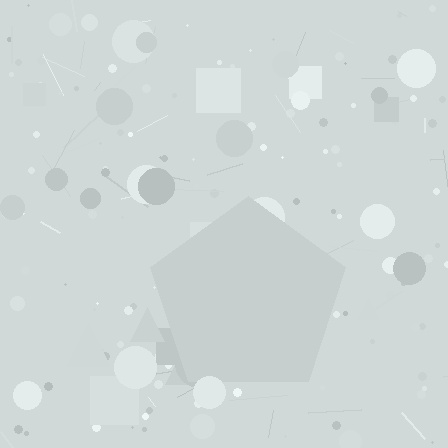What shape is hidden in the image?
A pentagon is hidden in the image.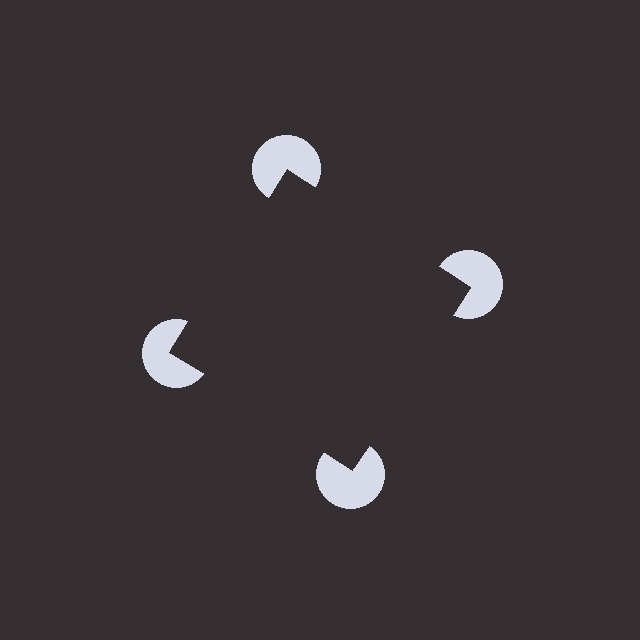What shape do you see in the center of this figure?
An illusory square — its edges are inferred from the aligned wedge cuts in the pac-man discs, not physically drawn.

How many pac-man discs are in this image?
There are 4 — one at each vertex of the illusory square.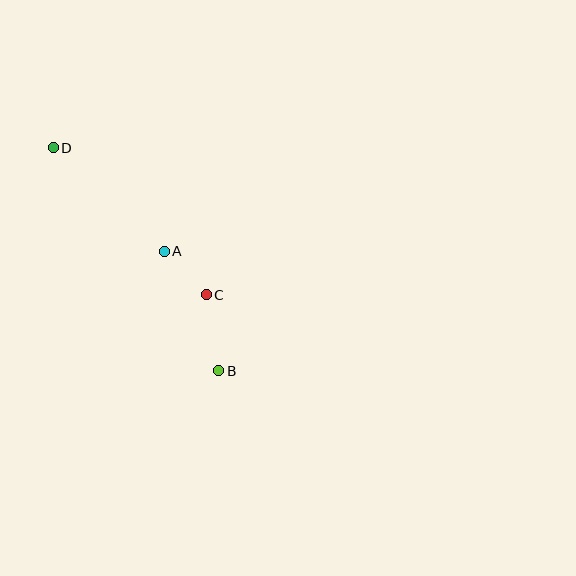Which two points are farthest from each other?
Points B and D are farthest from each other.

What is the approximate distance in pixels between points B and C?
The distance between B and C is approximately 77 pixels.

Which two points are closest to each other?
Points A and C are closest to each other.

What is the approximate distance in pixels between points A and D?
The distance between A and D is approximately 152 pixels.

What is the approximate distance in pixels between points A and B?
The distance between A and B is approximately 131 pixels.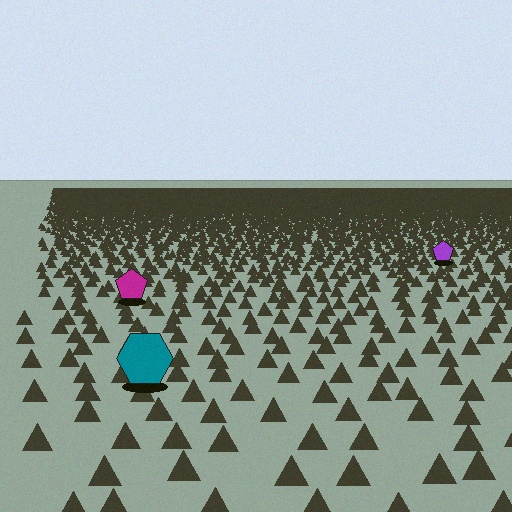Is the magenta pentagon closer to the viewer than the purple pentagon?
Yes. The magenta pentagon is closer — you can tell from the texture gradient: the ground texture is coarser near it.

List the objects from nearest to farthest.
From nearest to farthest: the teal hexagon, the magenta pentagon, the purple pentagon.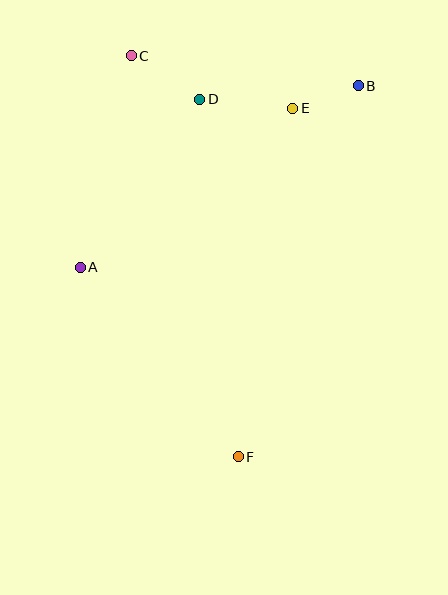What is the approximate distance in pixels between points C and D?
The distance between C and D is approximately 81 pixels.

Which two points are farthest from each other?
Points C and F are farthest from each other.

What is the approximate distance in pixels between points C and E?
The distance between C and E is approximately 170 pixels.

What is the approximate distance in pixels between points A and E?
The distance between A and E is approximately 266 pixels.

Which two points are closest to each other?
Points B and E are closest to each other.